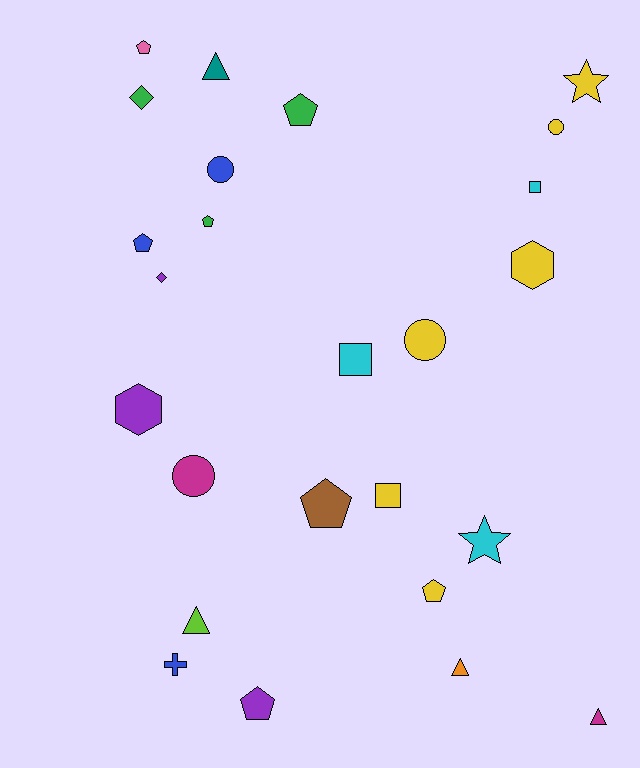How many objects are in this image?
There are 25 objects.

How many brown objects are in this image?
There is 1 brown object.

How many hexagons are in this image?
There are 2 hexagons.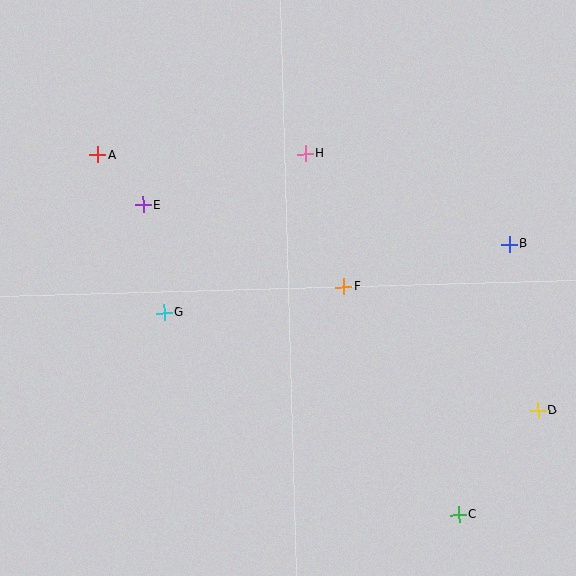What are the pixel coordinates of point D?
Point D is at (538, 410).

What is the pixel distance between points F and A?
The distance between F and A is 278 pixels.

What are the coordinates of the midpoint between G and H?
The midpoint between G and H is at (235, 233).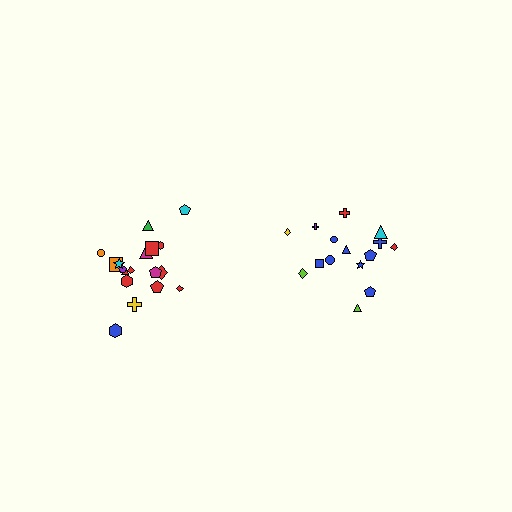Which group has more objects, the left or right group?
The left group.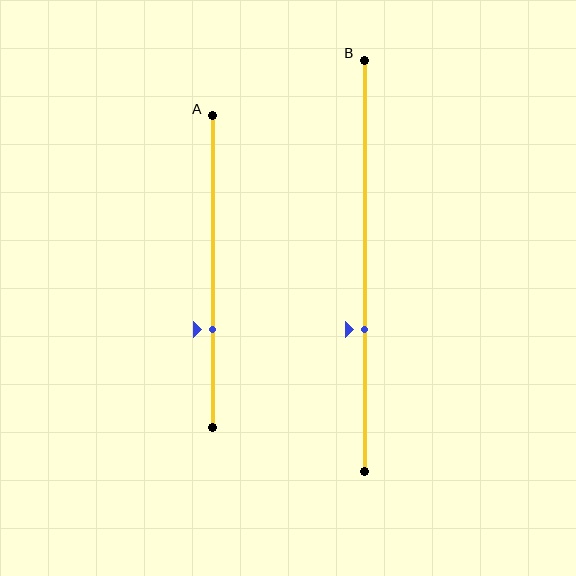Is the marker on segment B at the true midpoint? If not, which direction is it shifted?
No, the marker on segment B is shifted downward by about 15% of the segment length.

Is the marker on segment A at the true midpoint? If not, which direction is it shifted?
No, the marker on segment A is shifted downward by about 18% of the segment length.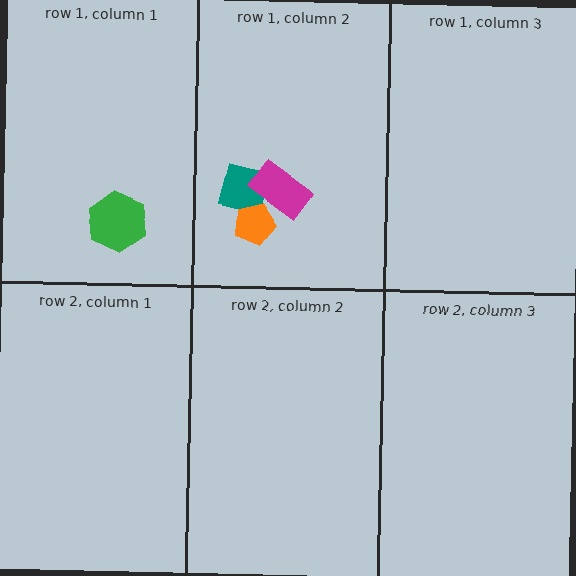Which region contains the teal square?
The row 1, column 2 region.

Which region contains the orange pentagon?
The row 1, column 2 region.